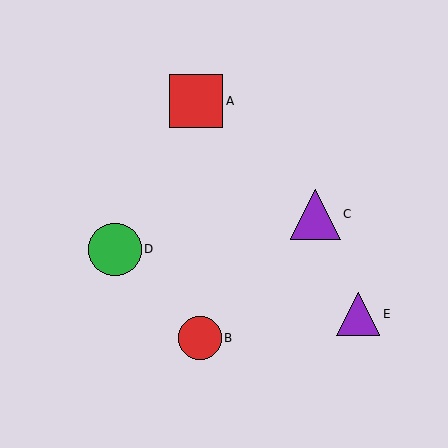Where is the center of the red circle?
The center of the red circle is at (200, 338).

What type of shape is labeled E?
Shape E is a purple triangle.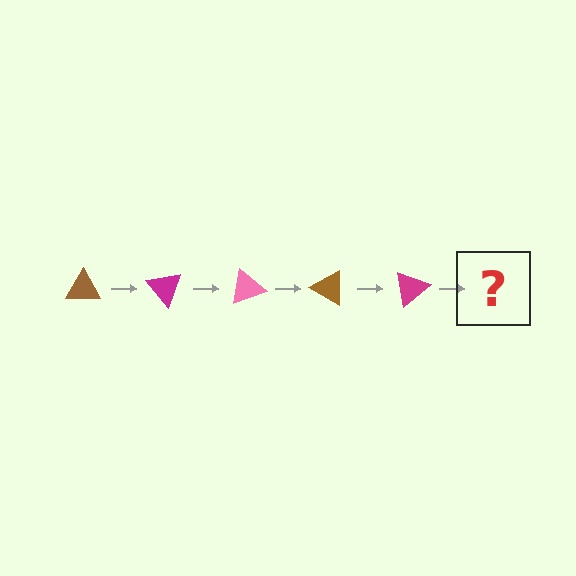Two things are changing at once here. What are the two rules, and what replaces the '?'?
The two rules are that it rotates 50 degrees each step and the color cycles through brown, magenta, and pink. The '?' should be a pink triangle, rotated 250 degrees from the start.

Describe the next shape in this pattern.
It should be a pink triangle, rotated 250 degrees from the start.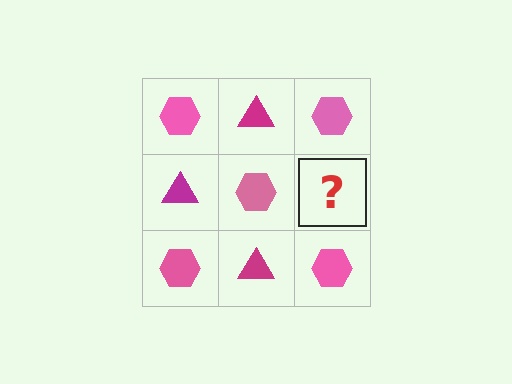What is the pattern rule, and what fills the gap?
The rule is that it alternates pink hexagon and magenta triangle in a checkerboard pattern. The gap should be filled with a magenta triangle.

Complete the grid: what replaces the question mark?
The question mark should be replaced with a magenta triangle.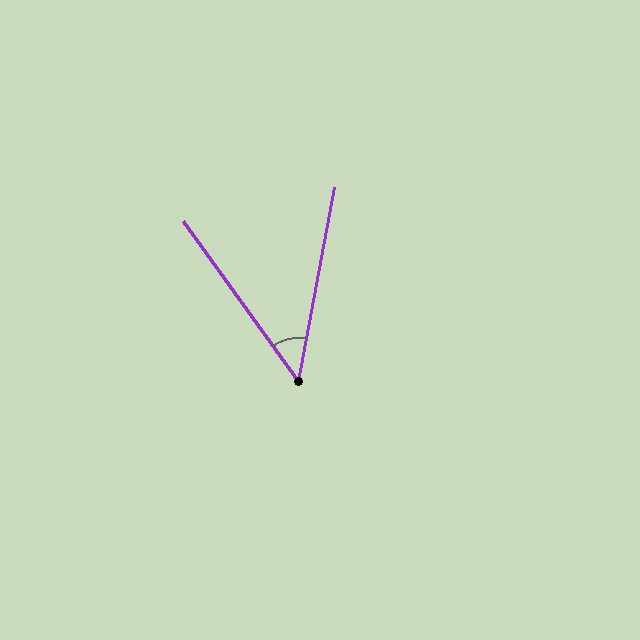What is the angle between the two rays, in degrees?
Approximately 46 degrees.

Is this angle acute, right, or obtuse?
It is acute.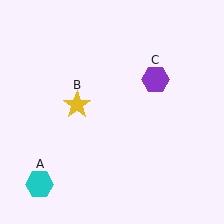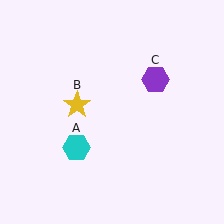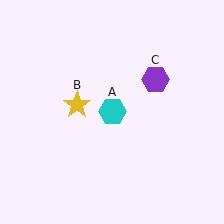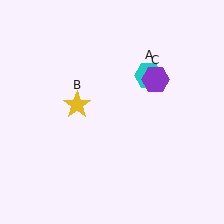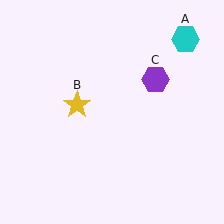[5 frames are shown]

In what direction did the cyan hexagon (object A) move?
The cyan hexagon (object A) moved up and to the right.